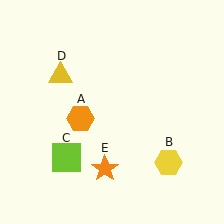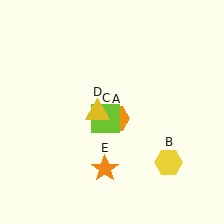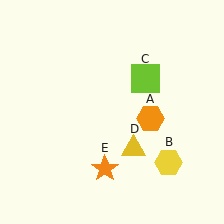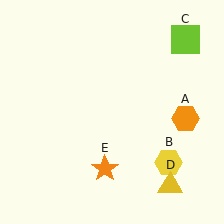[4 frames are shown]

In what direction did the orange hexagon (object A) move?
The orange hexagon (object A) moved right.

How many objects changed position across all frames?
3 objects changed position: orange hexagon (object A), lime square (object C), yellow triangle (object D).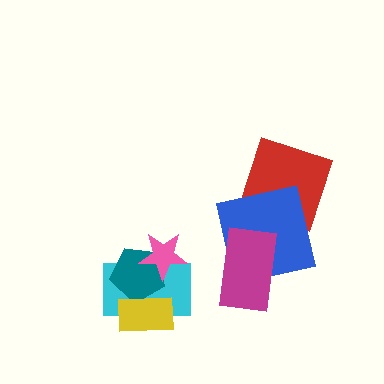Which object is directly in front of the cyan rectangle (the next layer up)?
The teal pentagon is directly in front of the cyan rectangle.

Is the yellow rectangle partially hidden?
No, no other shape covers it.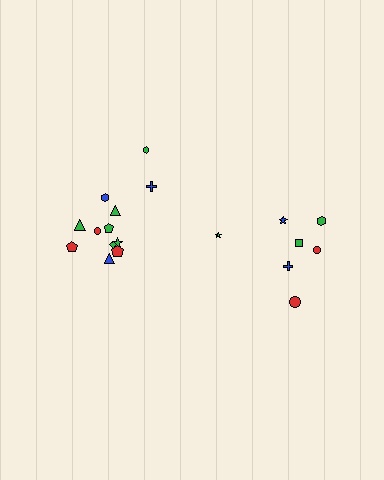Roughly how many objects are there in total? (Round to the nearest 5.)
Roughly 20 objects in total.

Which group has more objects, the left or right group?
The left group.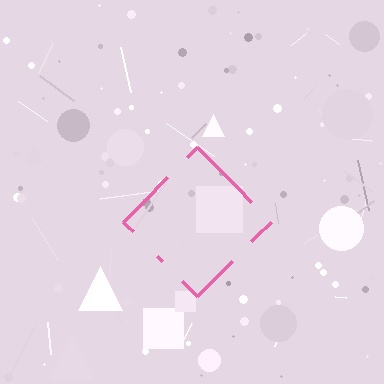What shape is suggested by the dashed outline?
The dashed outline suggests a diamond.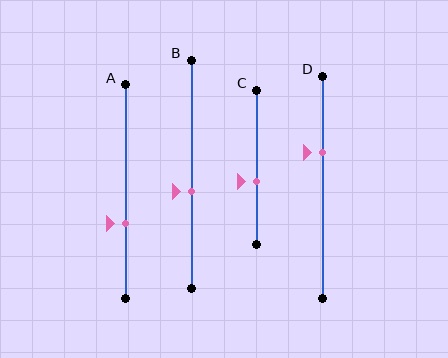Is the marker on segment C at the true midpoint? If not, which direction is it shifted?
No, the marker on segment C is shifted downward by about 9% of the segment length.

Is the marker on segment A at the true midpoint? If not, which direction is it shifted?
No, the marker on segment A is shifted downward by about 15% of the segment length.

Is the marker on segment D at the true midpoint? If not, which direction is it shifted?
No, the marker on segment D is shifted upward by about 16% of the segment length.